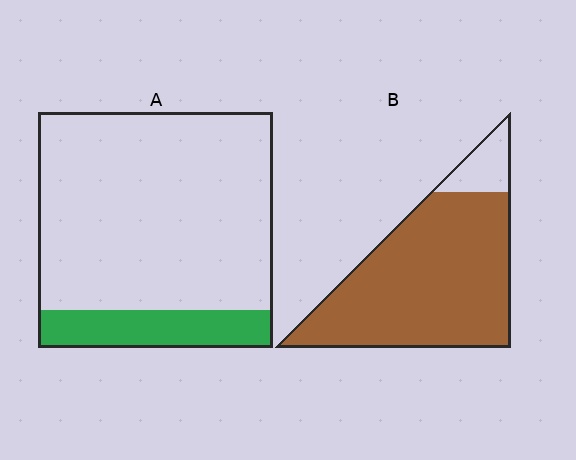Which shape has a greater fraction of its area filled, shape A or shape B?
Shape B.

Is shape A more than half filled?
No.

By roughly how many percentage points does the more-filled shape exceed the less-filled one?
By roughly 70 percentage points (B over A).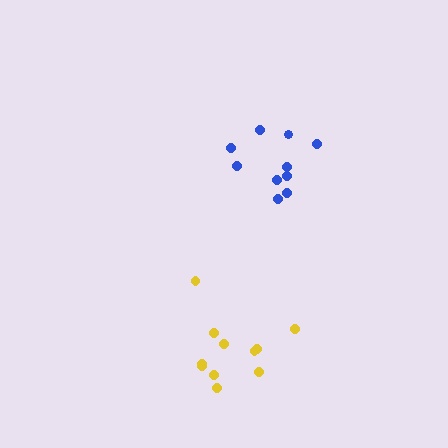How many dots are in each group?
Group 1: 10 dots, Group 2: 11 dots (21 total).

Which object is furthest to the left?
The yellow cluster is leftmost.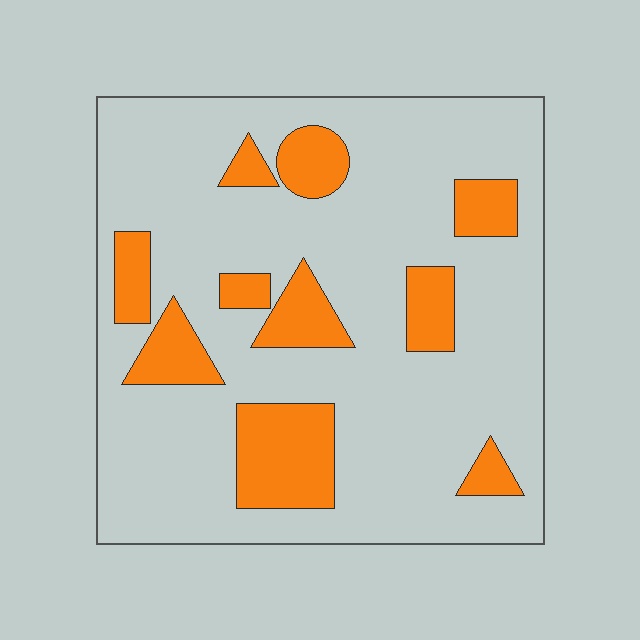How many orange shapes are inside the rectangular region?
10.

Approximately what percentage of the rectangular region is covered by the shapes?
Approximately 20%.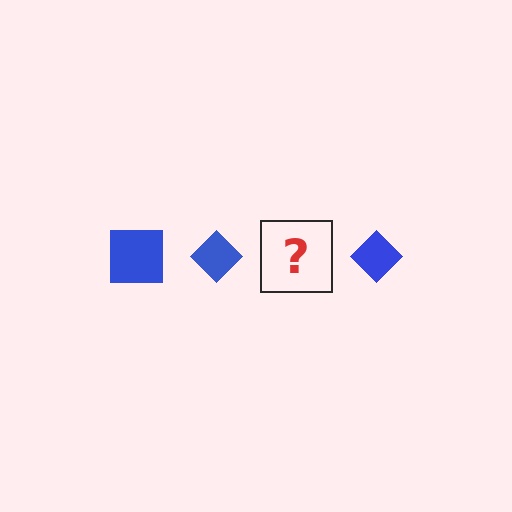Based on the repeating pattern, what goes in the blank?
The blank should be a blue square.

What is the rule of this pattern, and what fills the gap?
The rule is that the pattern cycles through square, diamond shapes in blue. The gap should be filled with a blue square.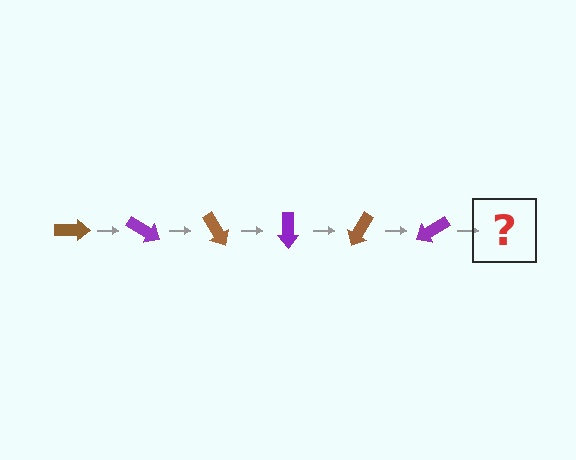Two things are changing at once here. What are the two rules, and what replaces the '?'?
The two rules are that it rotates 30 degrees each step and the color cycles through brown and purple. The '?' should be a brown arrow, rotated 180 degrees from the start.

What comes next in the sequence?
The next element should be a brown arrow, rotated 180 degrees from the start.